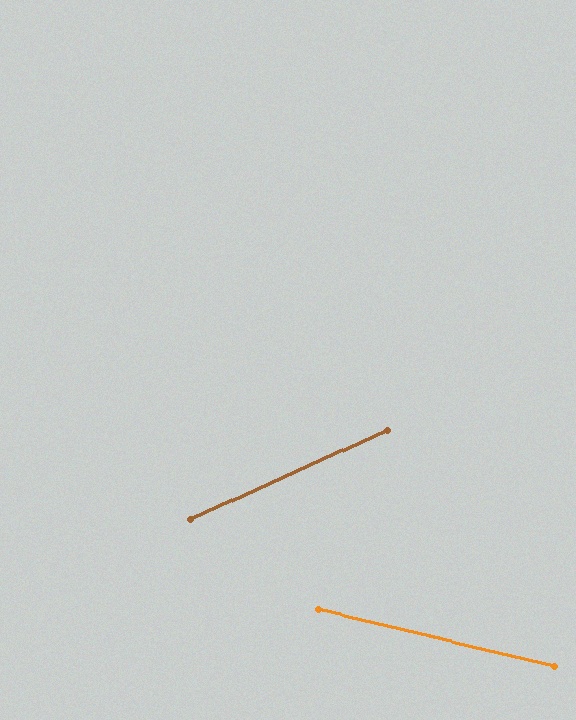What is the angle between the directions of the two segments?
Approximately 38 degrees.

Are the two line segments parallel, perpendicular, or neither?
Neither parallel nor perpendicular — they differ by about 38°.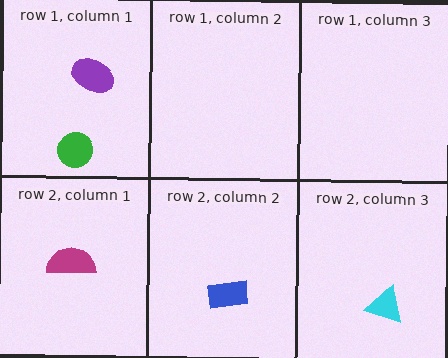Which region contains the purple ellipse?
The row 1, column 1 region.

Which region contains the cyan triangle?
The row 2, column 3 region.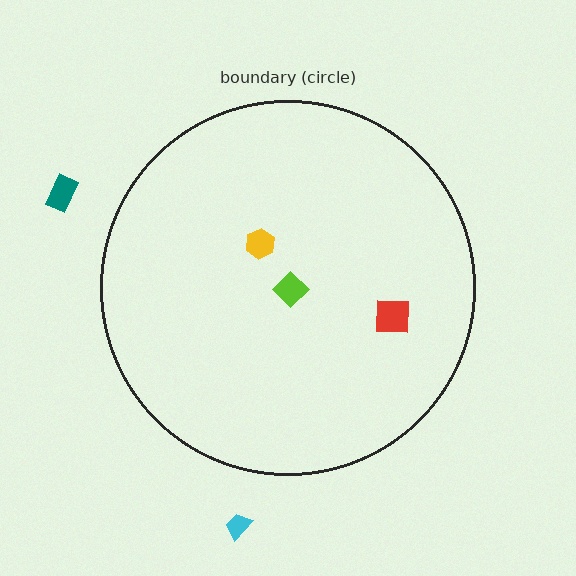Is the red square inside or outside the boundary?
Inside.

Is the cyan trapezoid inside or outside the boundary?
Outside.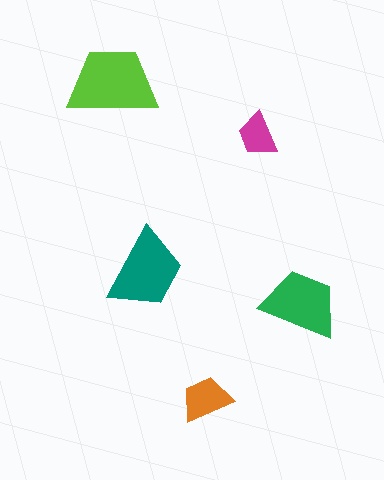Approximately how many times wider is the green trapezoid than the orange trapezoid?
About 1.5 times wider.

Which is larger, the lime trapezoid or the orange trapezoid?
The lime one.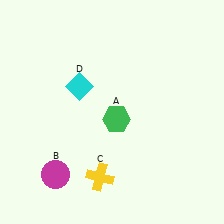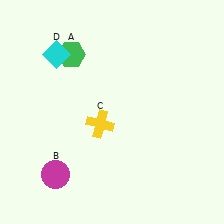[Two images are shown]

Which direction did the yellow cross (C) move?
The yellow cross (C) moved up.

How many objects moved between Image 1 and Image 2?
3 objects moved between the two images.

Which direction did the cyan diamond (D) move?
The cyan diamond (D) moved up.